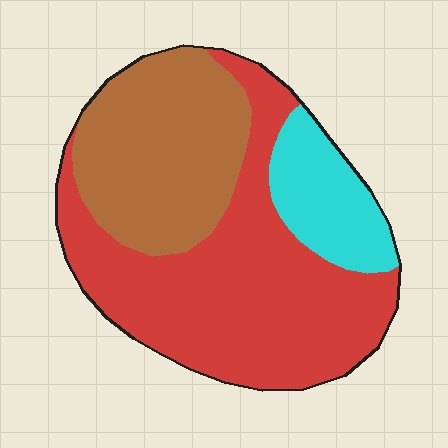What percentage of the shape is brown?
Brown covers around 30% of the shape.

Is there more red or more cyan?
Red.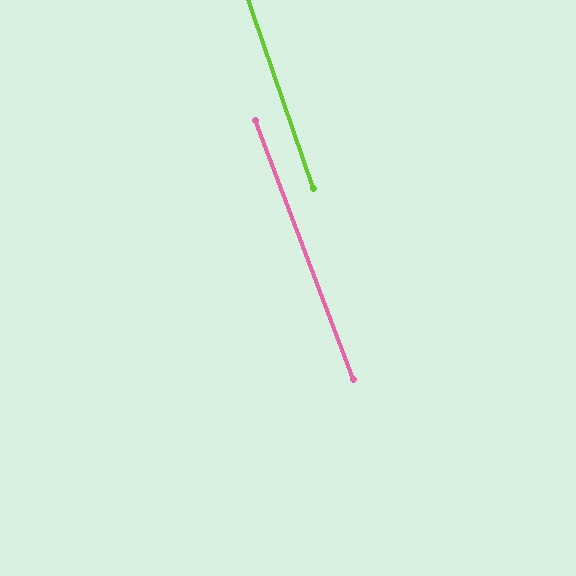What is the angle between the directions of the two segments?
Approximately 2 degrees.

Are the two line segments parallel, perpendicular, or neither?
Parallel — their directions differ by only 1.9°.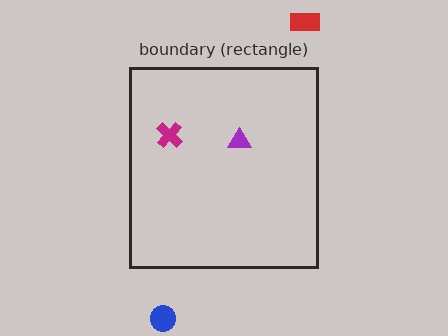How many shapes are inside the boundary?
2 inside, 2 outside.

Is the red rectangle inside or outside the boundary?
Outside.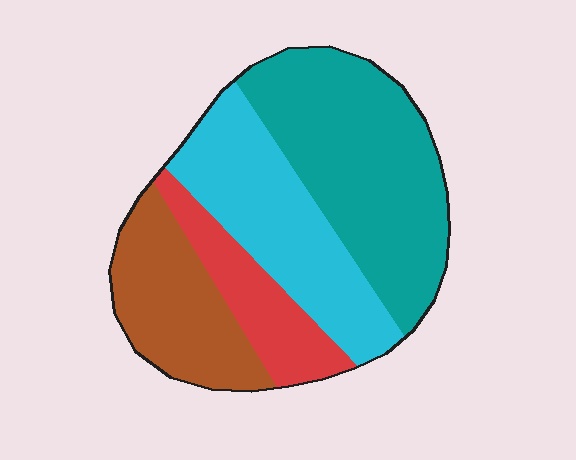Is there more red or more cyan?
Cyan.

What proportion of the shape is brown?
Brown covers 20% of the shape.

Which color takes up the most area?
Teal, at roughly 40%.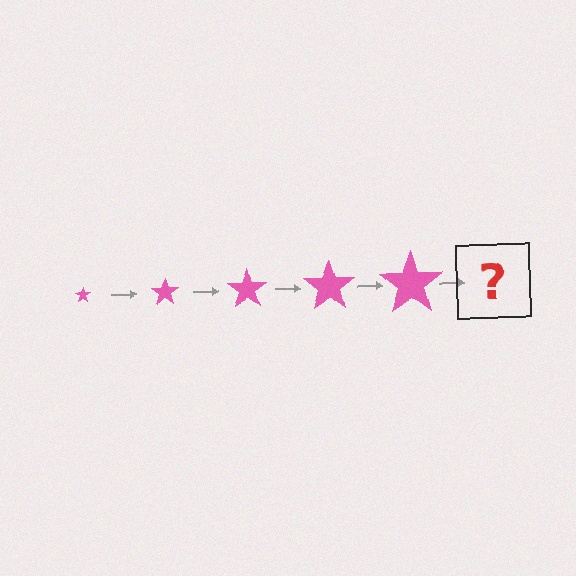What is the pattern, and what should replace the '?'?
The pattern is that the star gets progressively larger each step. The '?' should be a pink star, larger than the previous one.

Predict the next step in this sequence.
The next step is a pink star, larger than the previous one.